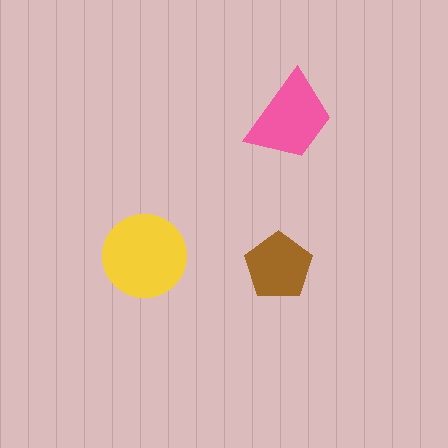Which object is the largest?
The yellow circle.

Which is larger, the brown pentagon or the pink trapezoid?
The pink trapezoid.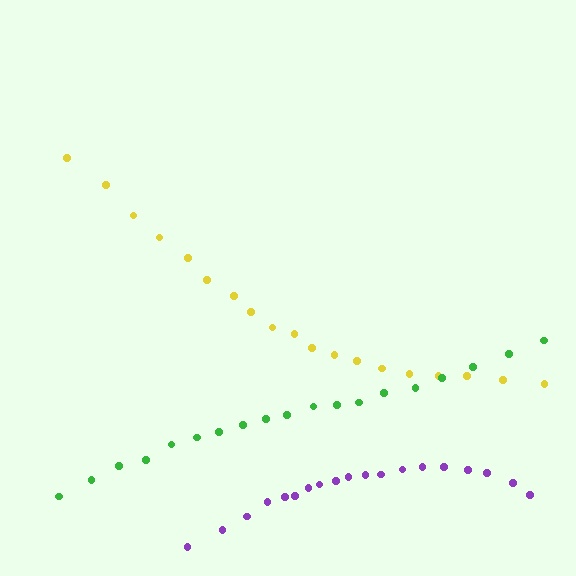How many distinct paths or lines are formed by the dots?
There are 3 distinct paths.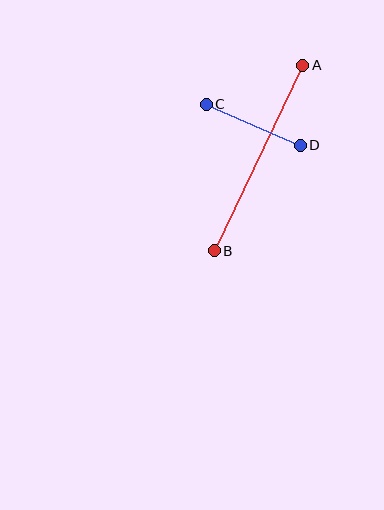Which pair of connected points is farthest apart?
Points A and B are farthest apart.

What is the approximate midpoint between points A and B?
The midpoint is at approximately (259, 158) pixels.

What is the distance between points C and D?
The distance is approximately 102 pixels.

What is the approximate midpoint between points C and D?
The midpoint is at approximately (253, 125) pixels.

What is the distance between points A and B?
The distance is approximately 206 pixels.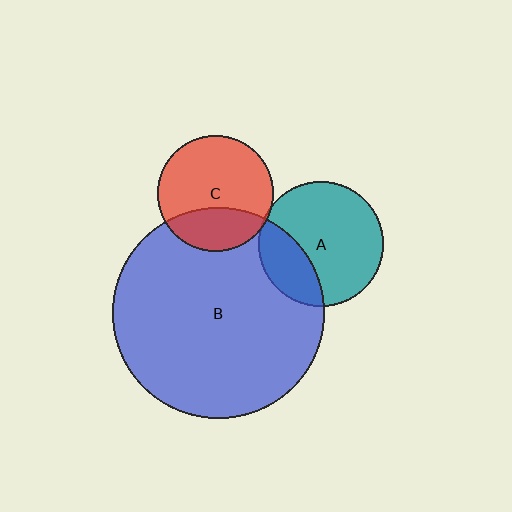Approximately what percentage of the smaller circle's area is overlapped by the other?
Approximately 30%.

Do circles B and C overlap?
Yes.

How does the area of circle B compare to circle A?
Approximately 2.9 times.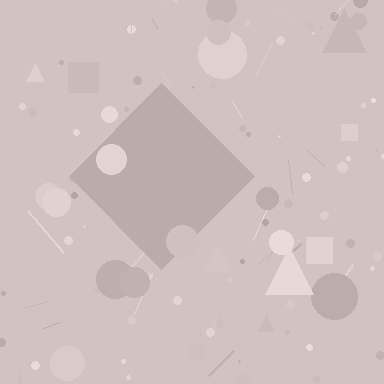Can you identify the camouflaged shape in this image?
The camouflaged shape is a diamond.